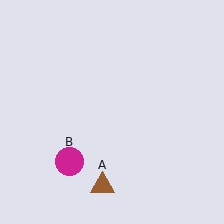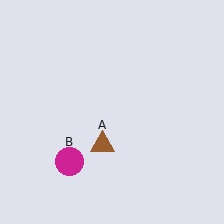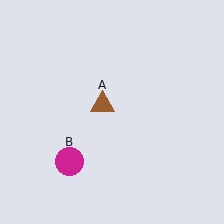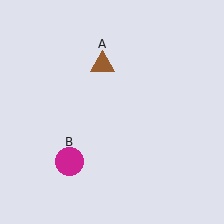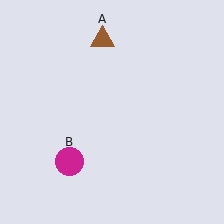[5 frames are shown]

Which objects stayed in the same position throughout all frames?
Magenta circle (object B) remained stationary.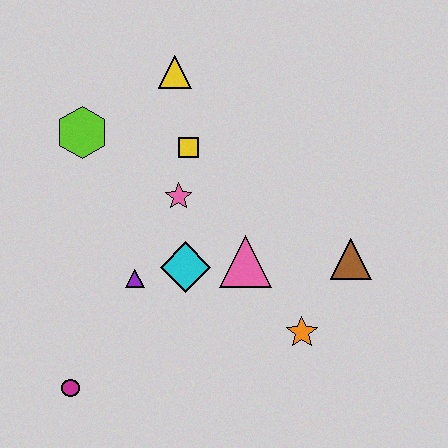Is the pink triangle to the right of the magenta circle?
Yes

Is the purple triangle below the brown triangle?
Yes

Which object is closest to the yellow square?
The pink star is closest to the yellow square.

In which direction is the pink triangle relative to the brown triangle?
The pink triangle is to the left of the brown triangle.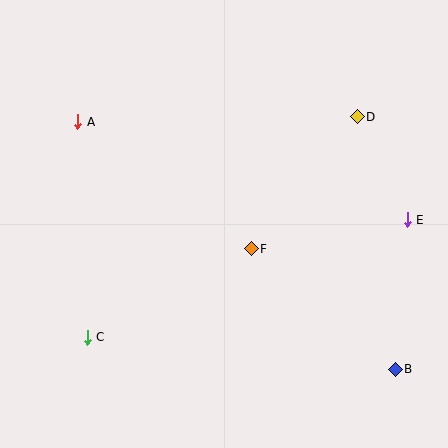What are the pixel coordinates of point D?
Point D is at (357, 117).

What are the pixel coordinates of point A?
Point A is at (78, 122).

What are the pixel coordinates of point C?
Point C is at (87, 337).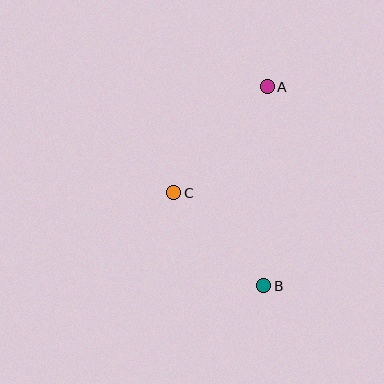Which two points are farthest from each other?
Points A and B are farthest from each other.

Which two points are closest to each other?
Points B and C are closest to each other.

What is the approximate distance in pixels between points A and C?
The distance between A and C is approximately 141 pixels.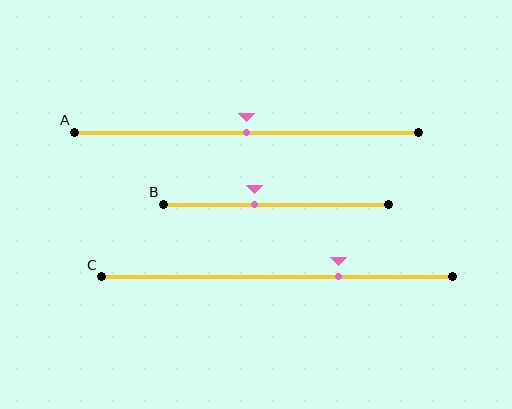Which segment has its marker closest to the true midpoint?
Segment A has its marker closest to the true midpoint.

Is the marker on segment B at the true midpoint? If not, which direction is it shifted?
No, the marker on segment B is shifted to the left by about 10% of the segment length.